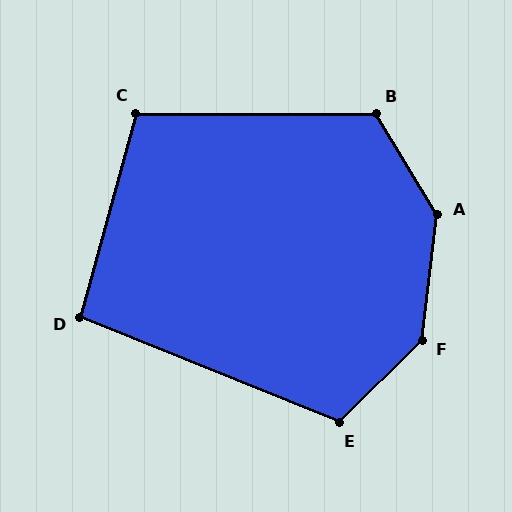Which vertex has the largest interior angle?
F, at approximately 142 degrees.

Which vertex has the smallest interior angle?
D, at approximately 97 degrees.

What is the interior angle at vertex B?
Approximately 121 degrees (obtuse).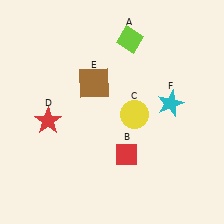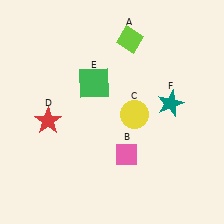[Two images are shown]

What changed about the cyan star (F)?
In Image 1, F is cyan. In Image 2, it changed to teal.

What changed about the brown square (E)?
In Image 1, E is brown. In Image 2, it changed to green.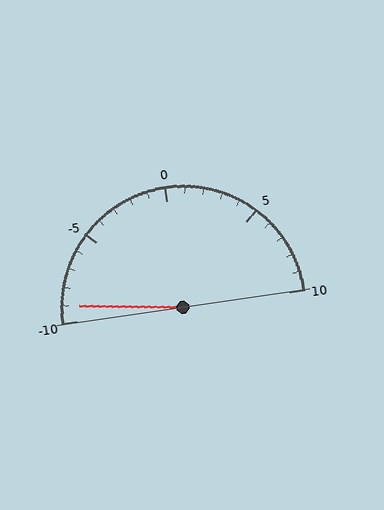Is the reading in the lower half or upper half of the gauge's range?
The reading is in the lower half of the range (-10 to 10).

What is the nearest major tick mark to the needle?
The nearest major tick mark is -10.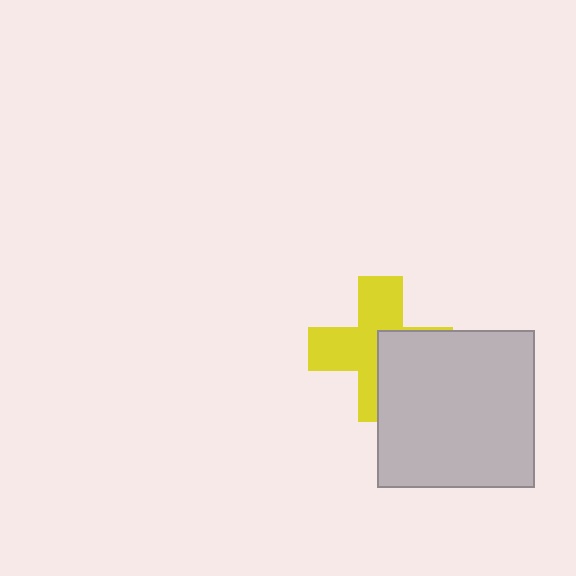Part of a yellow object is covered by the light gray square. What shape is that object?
It is a cross.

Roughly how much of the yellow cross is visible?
About half of it is visible (roughly 60%).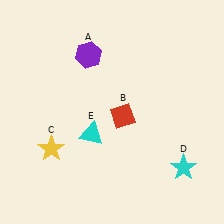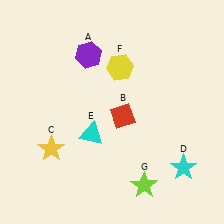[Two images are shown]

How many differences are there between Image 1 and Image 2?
There are 2 differences between the two images.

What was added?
A yellow hexagon (F), a lime star (G) were added in Image 2.